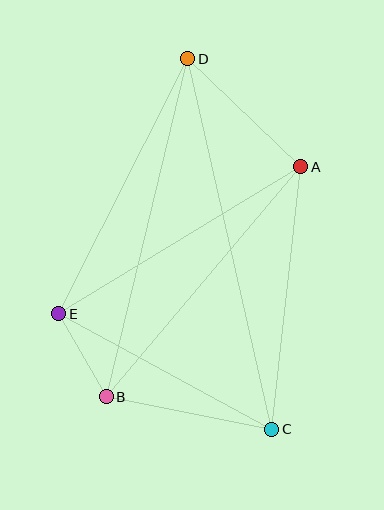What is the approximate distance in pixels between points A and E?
The distance between A and E is approximately 283 pixels.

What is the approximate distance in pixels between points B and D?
The distance between B and D is approximately 348 pixels.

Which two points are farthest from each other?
Points C and D are farthest from each other.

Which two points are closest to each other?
Points B and E are closest to each other.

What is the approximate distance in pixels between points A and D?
The distance between A and D is approximately 156 pixels.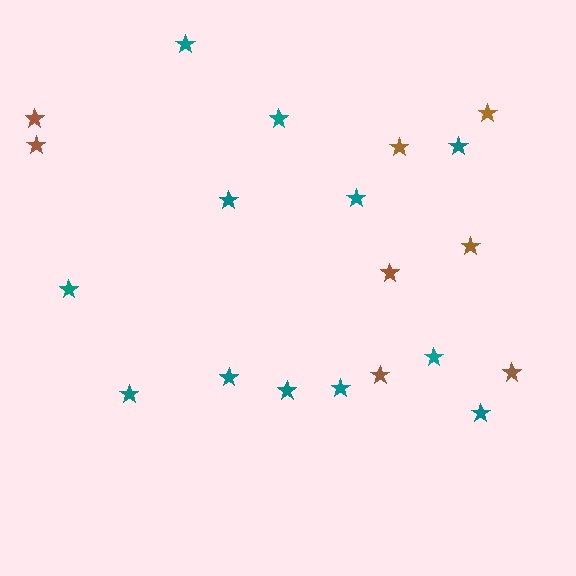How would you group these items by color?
There are 2 groups: one group of brown stars (8) and one group of teal stars (12).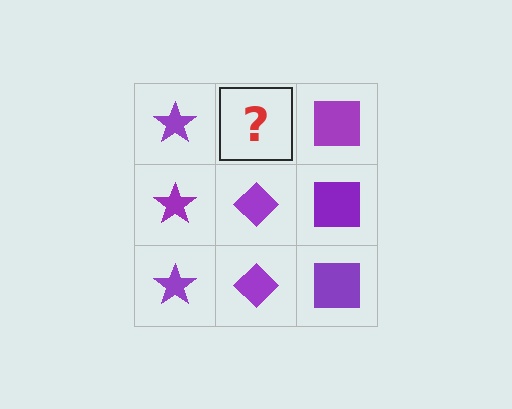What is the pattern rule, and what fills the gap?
The rule is that each column has a consistent shape. The gap should be filled with a purple diamond.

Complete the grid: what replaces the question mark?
The question mark should be replaced with a purple diamond.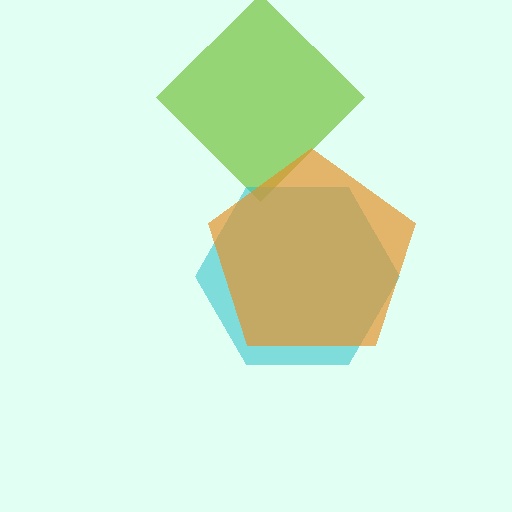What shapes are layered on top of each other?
The layered shapes are: a lime diamond, a cyan hexagon, an orange pentagon.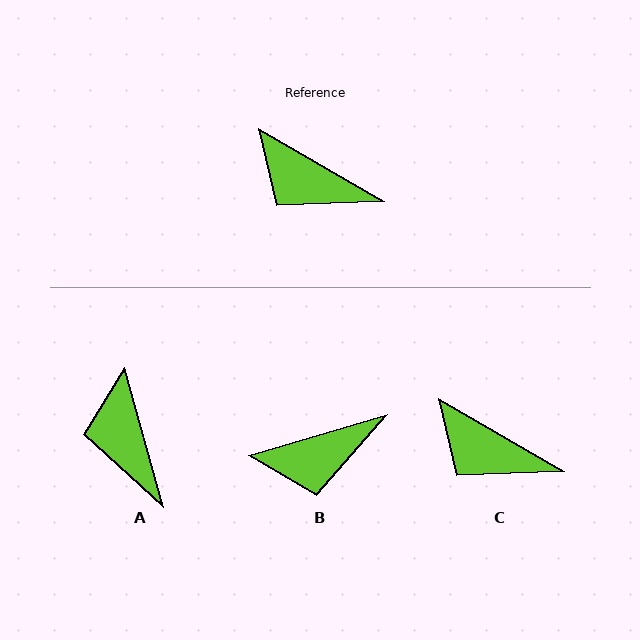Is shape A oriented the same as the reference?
No, it is off by about 44 degrees.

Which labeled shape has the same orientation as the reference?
C.